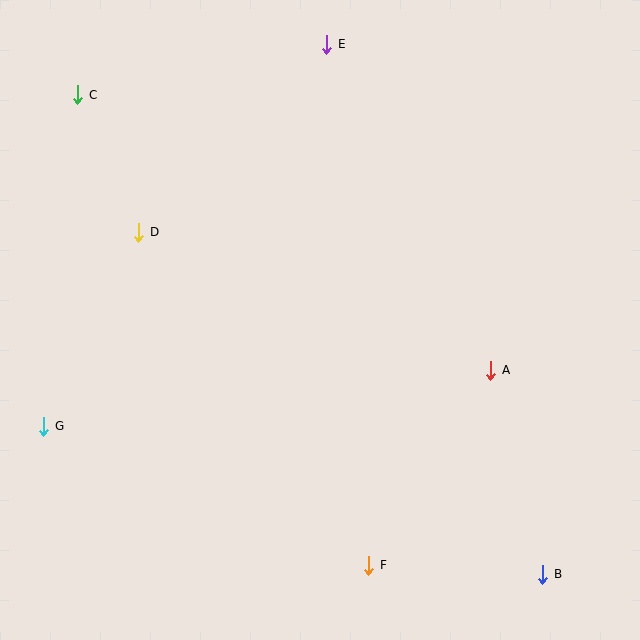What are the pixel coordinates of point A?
Point A is at (491, 370).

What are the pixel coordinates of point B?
Point B is at (543, 574).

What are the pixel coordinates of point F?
Point F is at (369, 565).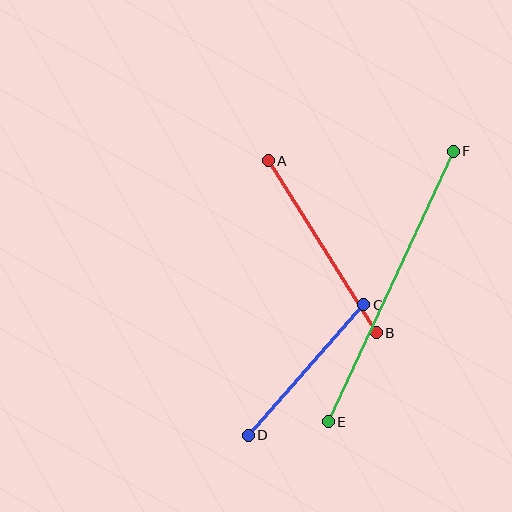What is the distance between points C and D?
The distance is approximately 174 pixels.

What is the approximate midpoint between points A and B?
The midpoint is at approximately (322, 247) pixels.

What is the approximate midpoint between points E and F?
The midpoint is at approximately (391, 287) pixels.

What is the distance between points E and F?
The distance is approximately 298 pixels.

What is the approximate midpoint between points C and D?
The midpoint is at approximately (306, 370) pixels.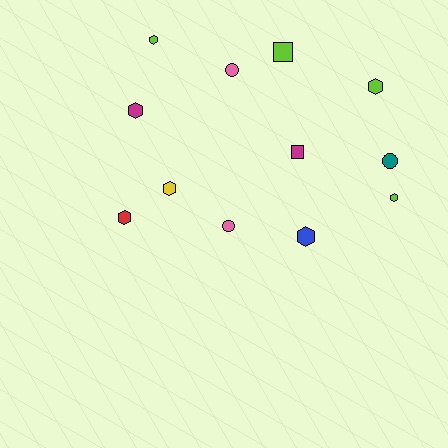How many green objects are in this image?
There are no green objects.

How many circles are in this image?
There are 3 circles.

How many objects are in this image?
There are 12 objects.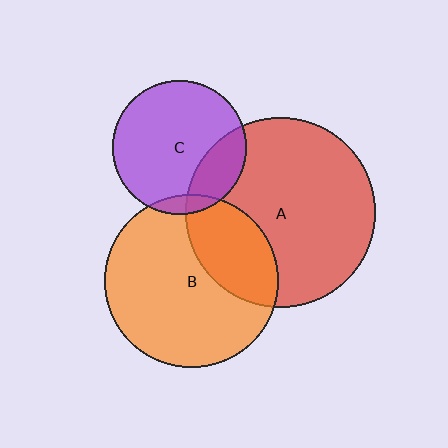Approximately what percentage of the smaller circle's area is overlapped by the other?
Approximately 30%.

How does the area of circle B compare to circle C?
Approximately 1.7 times.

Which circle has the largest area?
Circle A (red).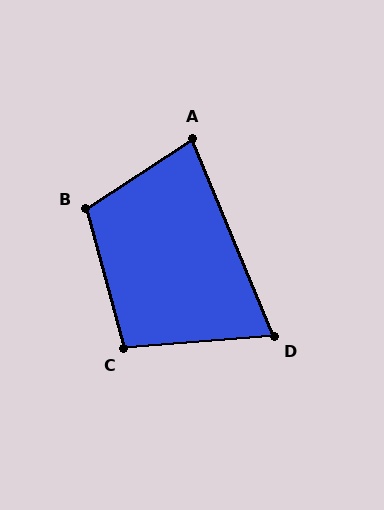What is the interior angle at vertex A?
Approximately 79 degrees (acute).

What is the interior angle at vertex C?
Approximately 101 degrees (obtuse).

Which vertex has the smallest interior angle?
D, at approximately 72 degrees.